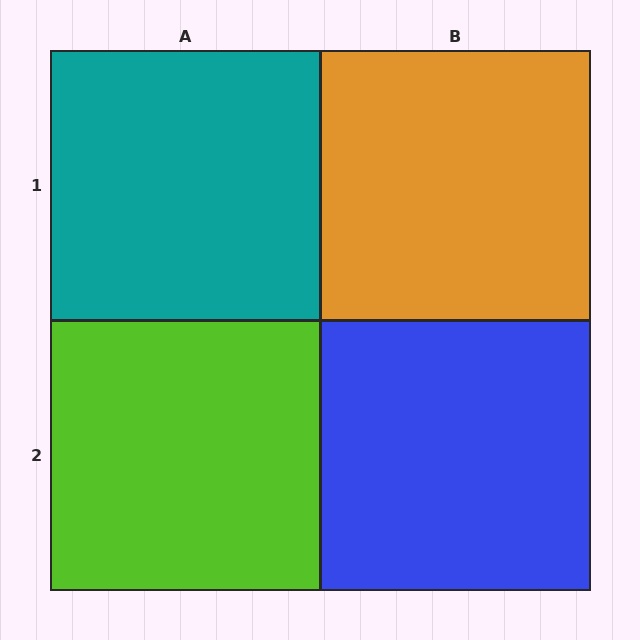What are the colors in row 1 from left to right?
Teal, orange.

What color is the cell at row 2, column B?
Blue.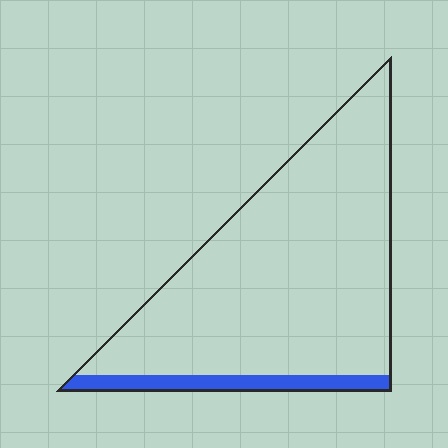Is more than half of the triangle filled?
No.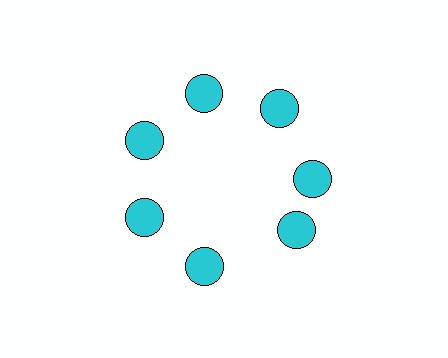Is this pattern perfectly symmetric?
No. The 7 cyan circles are arranged in a ring, but one element near the 5 o'clock position is rotated out of alignment along the ring, breaking the 7-fold rotational symmetry.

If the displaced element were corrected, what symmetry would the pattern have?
It would have 7-fold rotational symmetry — the pattern would map onto itself every 51 degrees.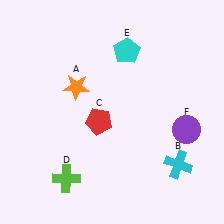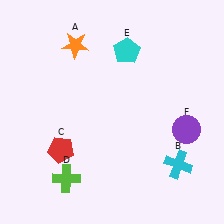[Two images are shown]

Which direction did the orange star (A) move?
The orange star (A) moved up.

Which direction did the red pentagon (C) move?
The red pentagon (C) moved left.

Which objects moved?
The objects that moved are: the orange star (A), the red pentagon (C).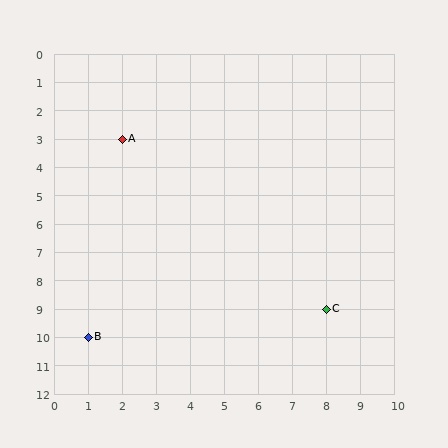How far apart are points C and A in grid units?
Points C and A are 6 columns and 6 rows apart (about 8.5 grid units diagonally).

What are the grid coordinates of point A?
Point A is at grid coordinates (2, 3).